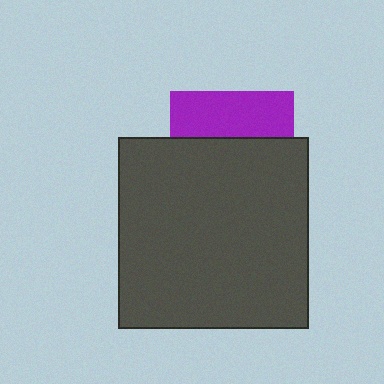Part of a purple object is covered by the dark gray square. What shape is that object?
It is a square.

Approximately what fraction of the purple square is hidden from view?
Roughly 63% of the purple square is hidden behind the dark gray square.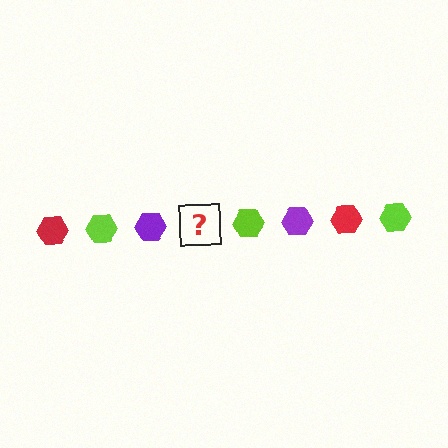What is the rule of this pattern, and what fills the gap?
The rule is that the pattern cycles through red, lime, purple hexagons. The gap should be filled with a red hexagon.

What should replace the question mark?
The question mark should be replaced with a red hexagon.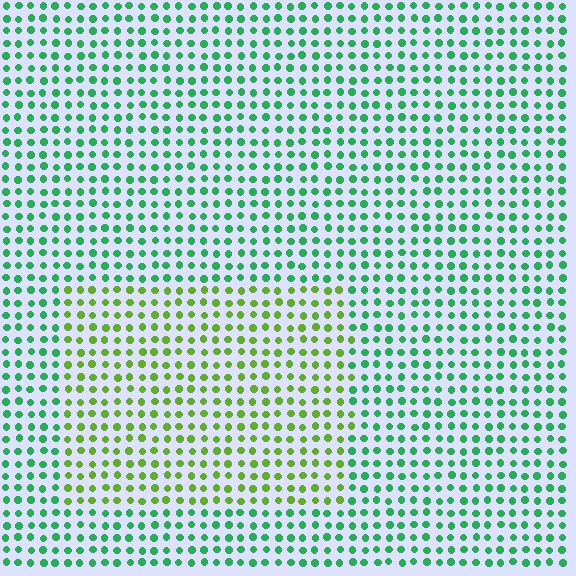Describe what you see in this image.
The image is filled with small green elements in a uniform arrangement. A rectangle-shaped region is visible where the elements are tinted to a slightly different hue, forming a subtle color boundary.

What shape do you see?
I see a rectangle.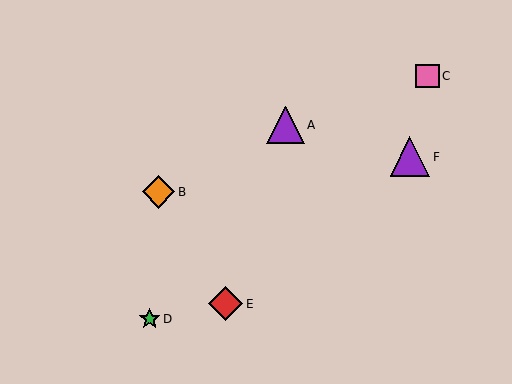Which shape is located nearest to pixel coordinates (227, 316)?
The red diamond (labeled E) at (225, 304) is nearest to that location.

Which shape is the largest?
The purple triangle (labeled F) is the largest.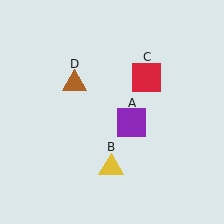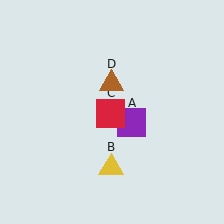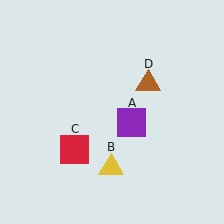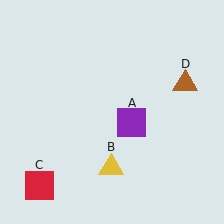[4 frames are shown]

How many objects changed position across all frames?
2 objects changed position: red square (object C), brown triangle (object D).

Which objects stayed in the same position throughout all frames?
Purple square (object A) and yellow triangle (object B) remained stationary.